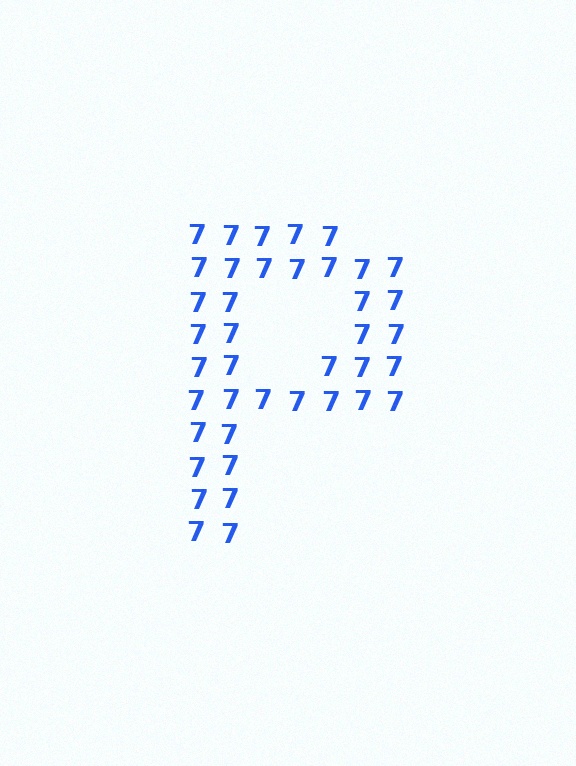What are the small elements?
The small elements are digit 7's.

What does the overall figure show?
The overall figure shows the letter P.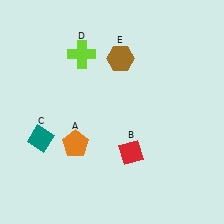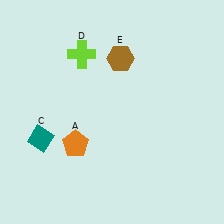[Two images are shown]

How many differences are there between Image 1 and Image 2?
There is 1 difference between the two images.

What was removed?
The red diamond (B) was removed in Image 2.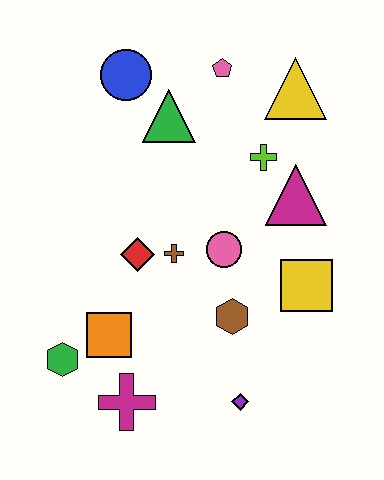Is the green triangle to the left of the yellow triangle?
Yes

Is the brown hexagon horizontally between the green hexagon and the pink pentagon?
No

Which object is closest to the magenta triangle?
The lime cross is closest to the magenta triangle.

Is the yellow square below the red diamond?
Yes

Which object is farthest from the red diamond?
The yellow triangle is farthest from the red diamond.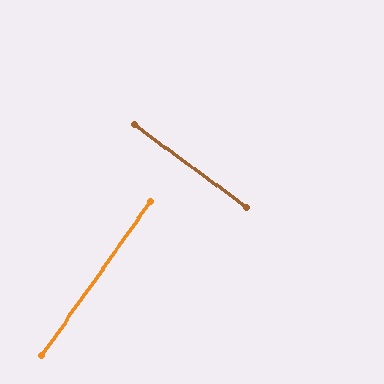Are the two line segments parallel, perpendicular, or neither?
Perpendicular — they meet at approximately 89°.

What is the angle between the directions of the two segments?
Approximately 89 degrees.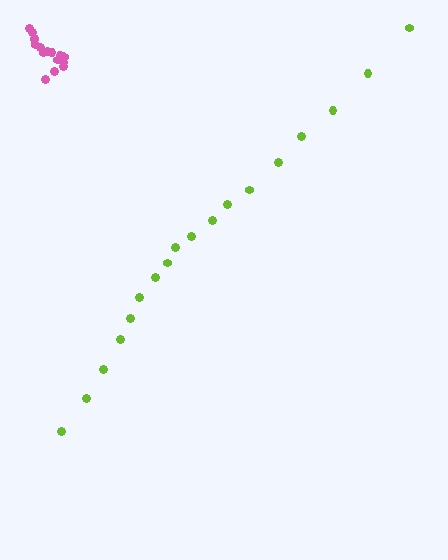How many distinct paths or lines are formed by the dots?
There are 2 distinct paths.